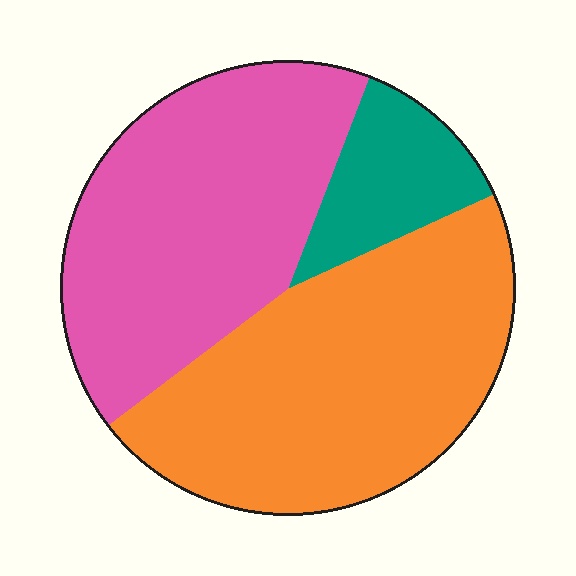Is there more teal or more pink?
Pink.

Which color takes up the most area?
Orange, at roughly 45%.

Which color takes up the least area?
Teal, at roughly 10%.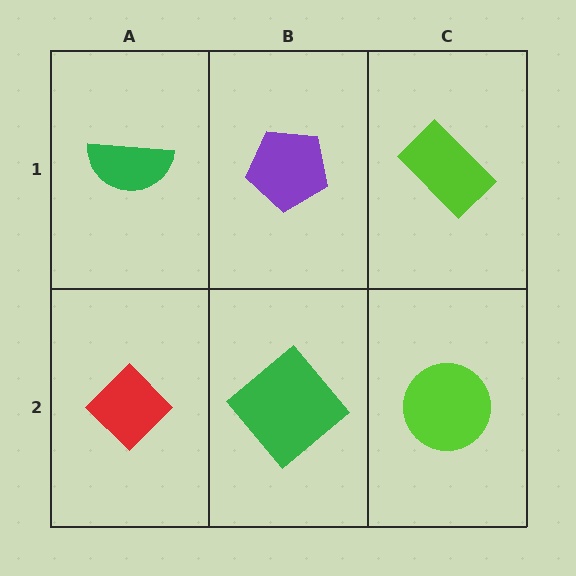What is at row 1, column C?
A lime rectangle.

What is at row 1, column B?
A purple pentagon.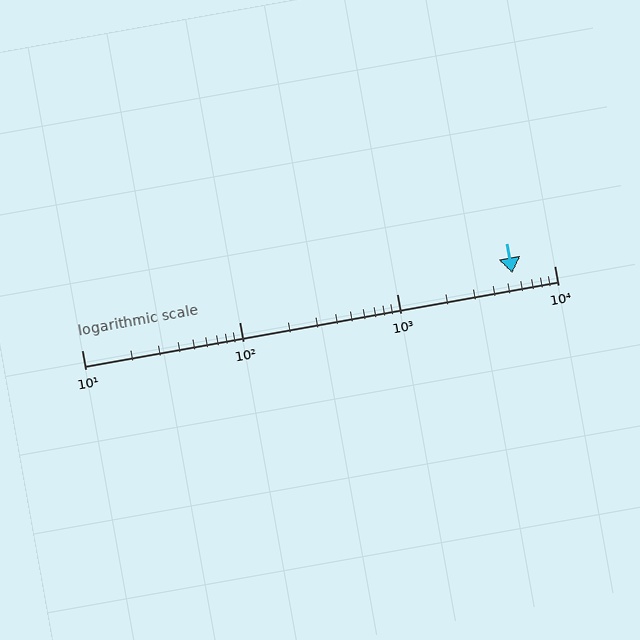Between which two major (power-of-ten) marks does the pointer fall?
The pointer is between 1000 and 10000.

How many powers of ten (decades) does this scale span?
The scale spans 3 decades, from 10 to 10000.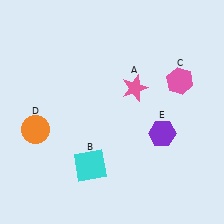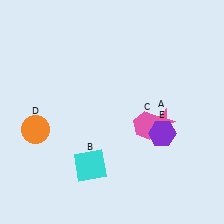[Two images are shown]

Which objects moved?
The objects that moved are: the pink star (A), the pink hexagon (C).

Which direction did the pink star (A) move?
The pink star (A) moved down.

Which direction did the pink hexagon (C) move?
The pink hexagon (C) moved down.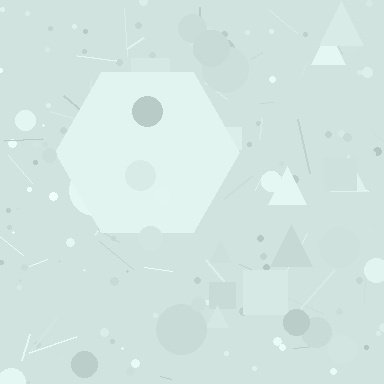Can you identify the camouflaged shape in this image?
The camouflaged shape is a hexagon.